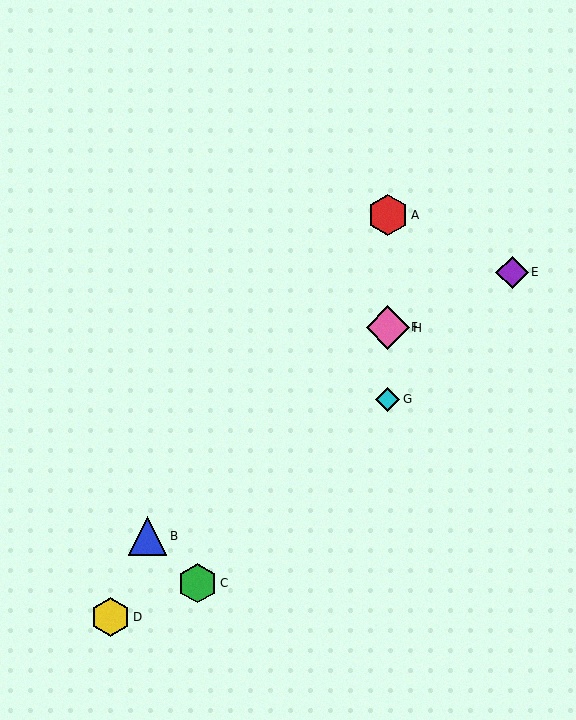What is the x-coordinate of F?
Object F is at x≈388.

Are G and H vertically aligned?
Yes, both are at x≈388.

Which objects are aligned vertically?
Objects A, F, G, H are aligned vertically.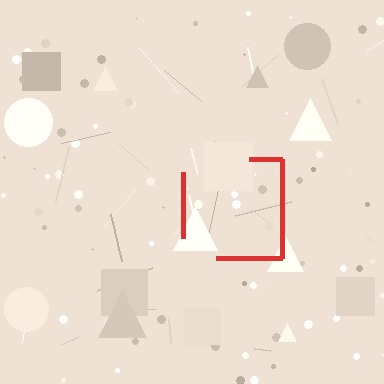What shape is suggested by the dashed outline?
The dashed outline suggests a square.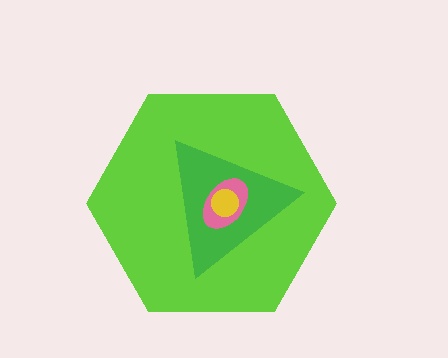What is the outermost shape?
The lime hexagon.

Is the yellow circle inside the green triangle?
Yes.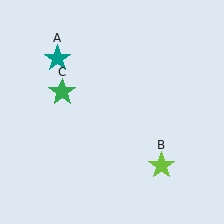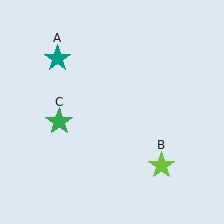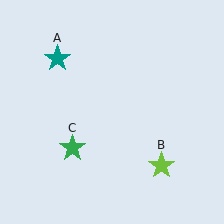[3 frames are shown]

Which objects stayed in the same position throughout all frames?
Teal star (object A) and lime star (object B) remained stationary.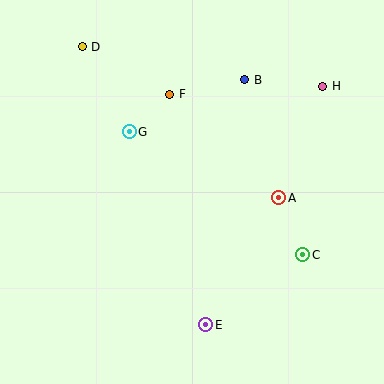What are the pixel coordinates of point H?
Point H is at (323, 86).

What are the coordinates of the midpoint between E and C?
The midpoint between E and C is at (254, 290).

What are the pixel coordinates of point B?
Point B is at (245, 80).